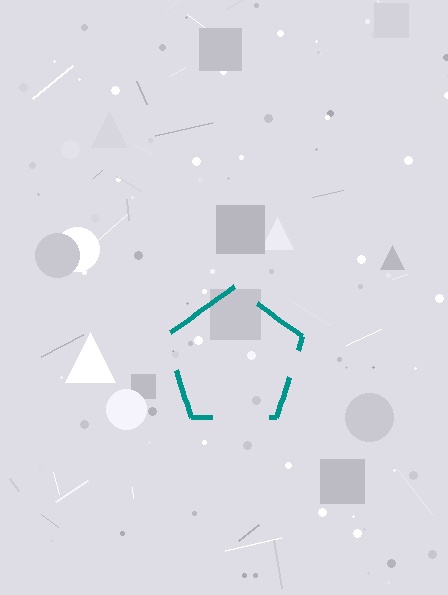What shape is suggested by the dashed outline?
The dashed outline suggests a pentagon.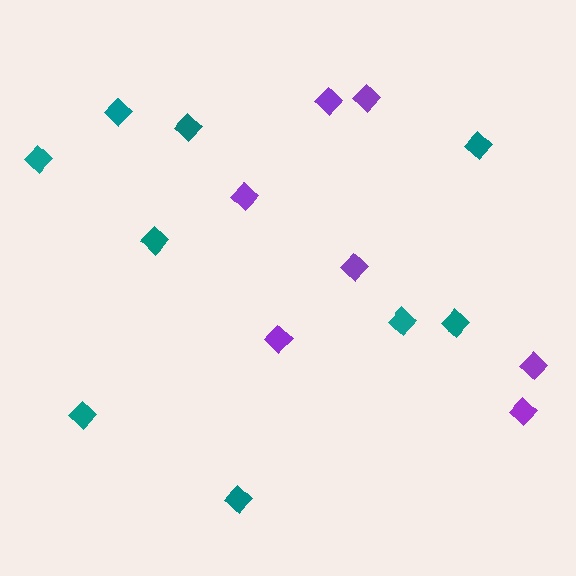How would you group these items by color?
There are 2 groups: one group of teal diamonds (9) and one group of purple diamonds (7).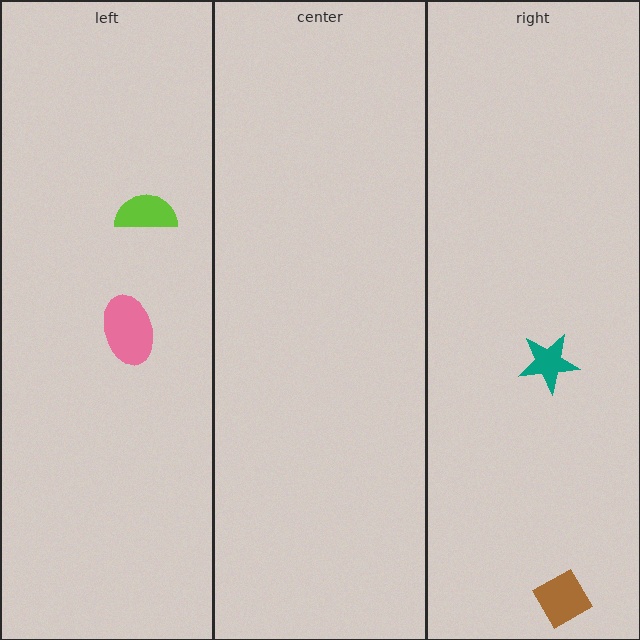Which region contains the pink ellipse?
The left region.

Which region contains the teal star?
The right region.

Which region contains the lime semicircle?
The left region.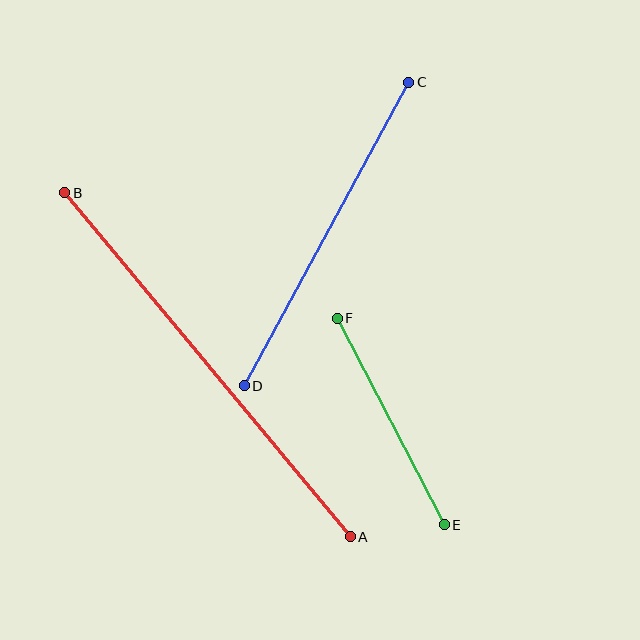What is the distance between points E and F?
The distance is approximately 233 pixels.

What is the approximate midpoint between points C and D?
The midpoint is at approximately (326, 234) pixels.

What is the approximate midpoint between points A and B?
The midpoint is at approximately (207, 365) pixels.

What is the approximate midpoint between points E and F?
The midpoint is at approximately (391, 422) pixels.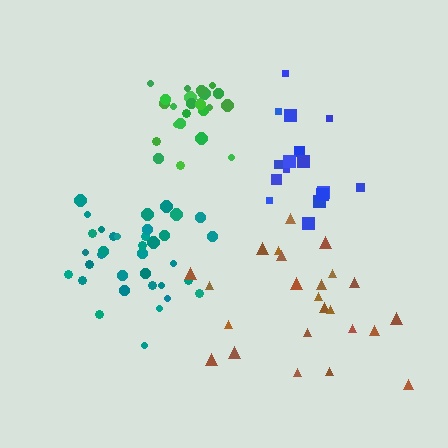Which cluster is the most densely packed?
Green.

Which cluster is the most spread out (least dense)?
Brown.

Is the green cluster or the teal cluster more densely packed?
Green.